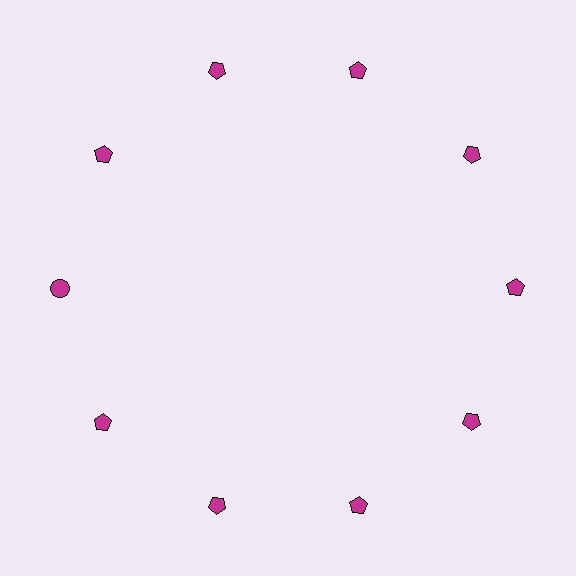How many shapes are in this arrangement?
There are 10 shapes arranged in a ring pattern.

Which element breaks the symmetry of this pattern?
The magenta circle at roughly the 9 o'clock position breaks the symmetry. All other shapes are magenta pentagons.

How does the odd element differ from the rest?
It has a different shape: circle instead of pentagon.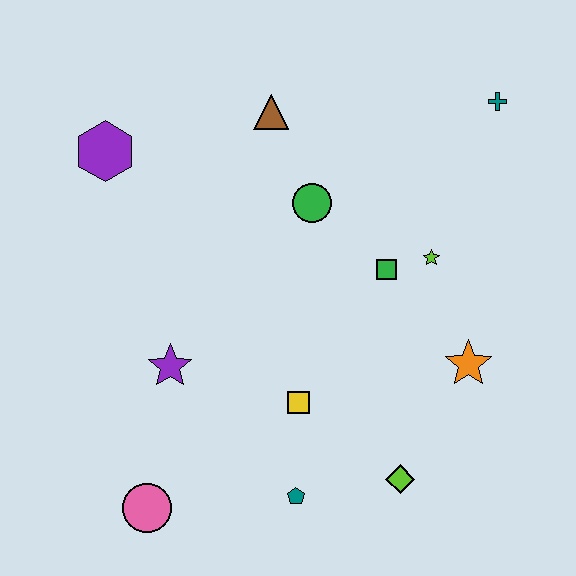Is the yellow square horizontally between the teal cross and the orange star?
No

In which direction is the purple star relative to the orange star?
The purple star is to the left of the orange star.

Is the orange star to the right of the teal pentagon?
Yes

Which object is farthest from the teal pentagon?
The teal cross is farthest from the teal pentagon.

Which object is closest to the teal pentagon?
The yellow square is closest to the teal pentagon.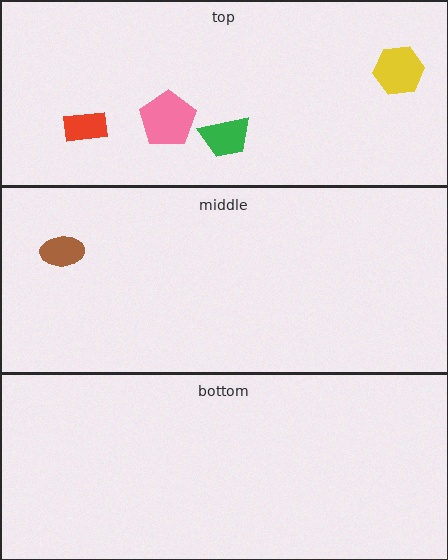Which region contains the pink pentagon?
The top region.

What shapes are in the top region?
The yellow hexagon, the red rectangle, the green trapezoid, the pink pentagon.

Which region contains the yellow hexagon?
The top region.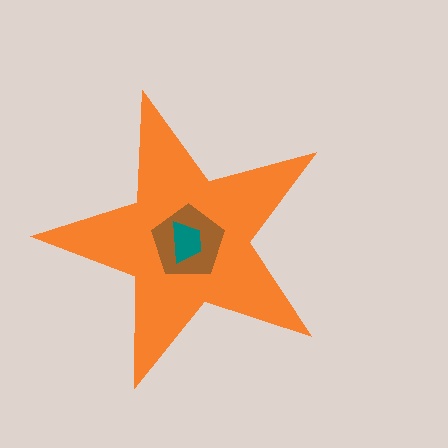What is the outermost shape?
The orange star.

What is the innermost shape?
The teal trapezoid.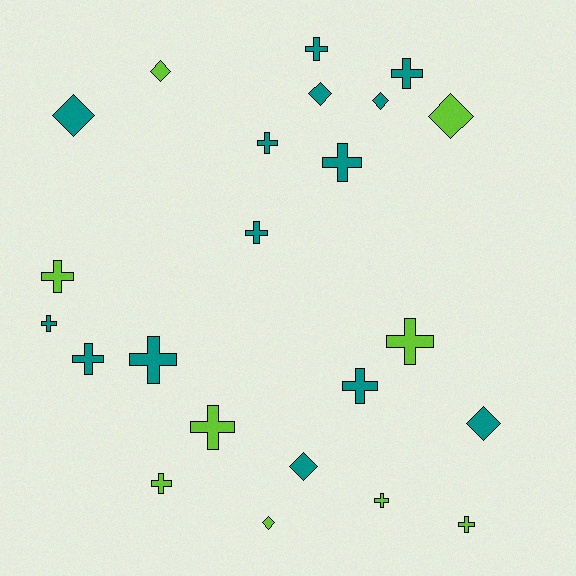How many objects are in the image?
There are 23 objects.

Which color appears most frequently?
Teal, with 14 objects.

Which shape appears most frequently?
Cross, with 15 objects.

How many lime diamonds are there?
There are 3 lime diamonds.